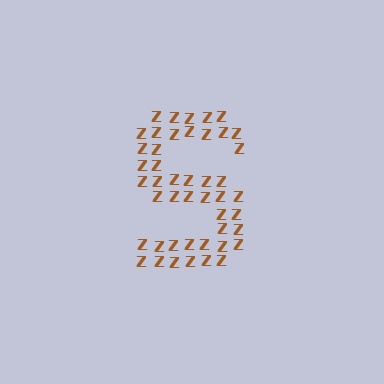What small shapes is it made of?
It is made of small letter Z's.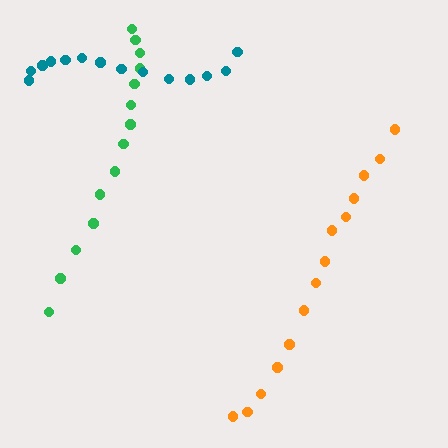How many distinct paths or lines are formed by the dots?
There are 3 distinct paths.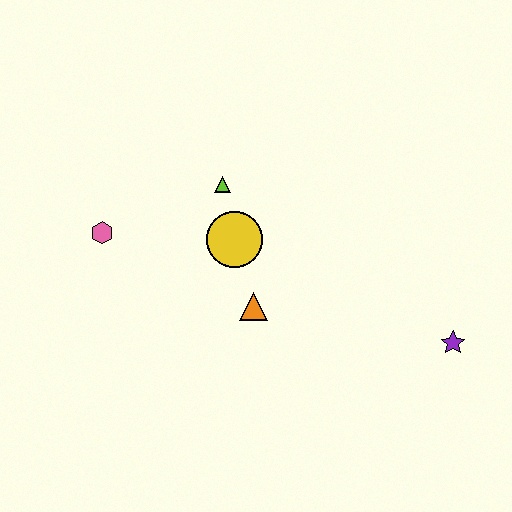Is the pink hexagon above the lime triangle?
No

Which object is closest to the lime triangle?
The yellow circle is closest to the lime triangle.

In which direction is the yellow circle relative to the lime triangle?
The yellow circle is below the lime triangle.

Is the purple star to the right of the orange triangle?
Yes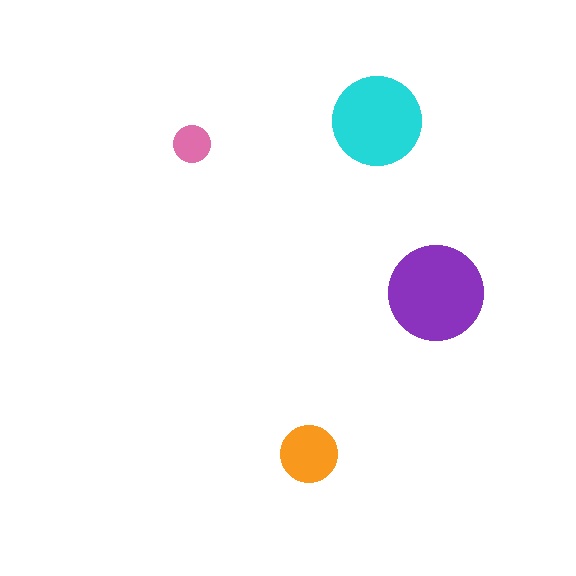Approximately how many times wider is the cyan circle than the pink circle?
About 2.5 times wider.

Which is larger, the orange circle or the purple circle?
The purple one.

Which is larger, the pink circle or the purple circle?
The purple one.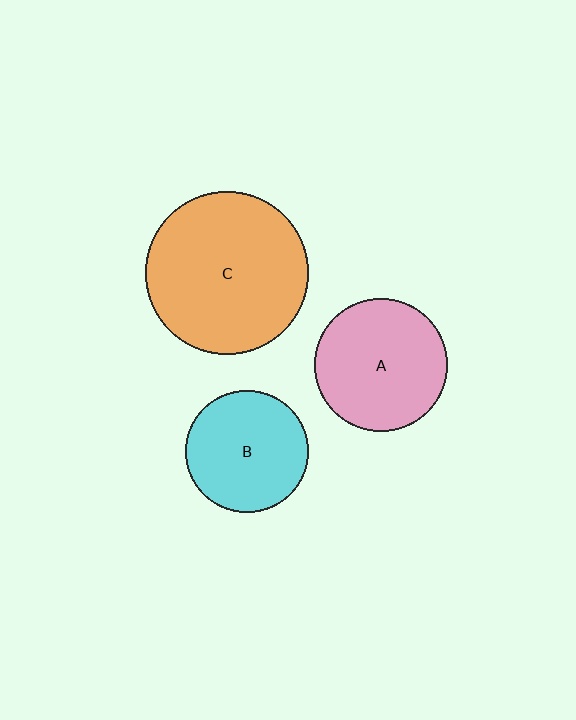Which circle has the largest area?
Circle C (orange).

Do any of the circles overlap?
No, none of the circles overlap.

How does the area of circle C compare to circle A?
Approximately 1.5 times.